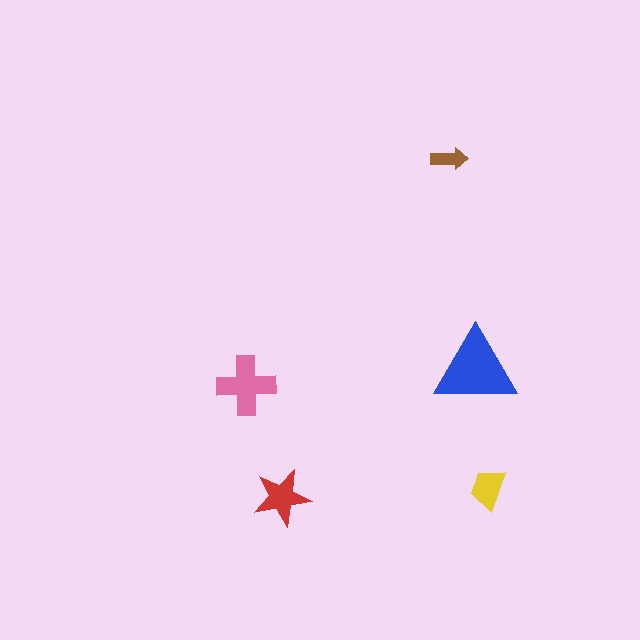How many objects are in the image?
There are 5 objects in the image.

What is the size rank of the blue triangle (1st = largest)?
1st.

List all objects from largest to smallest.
The blue triangle, the pink cross, the red star, the yellow trapezoid, the brown arrow.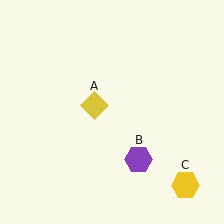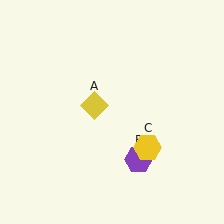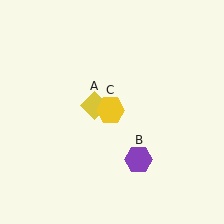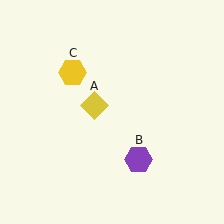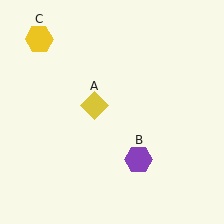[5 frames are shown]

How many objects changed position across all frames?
1 object changed position: yellow hexagon (object C).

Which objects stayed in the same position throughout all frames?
Yellow diamond (object A) and purple hexagon (object B) remained stationary.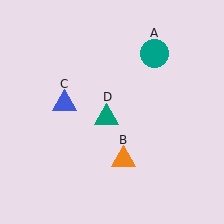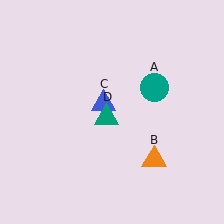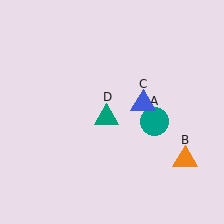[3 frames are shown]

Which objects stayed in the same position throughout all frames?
Teal triangle (object D) remained stationary.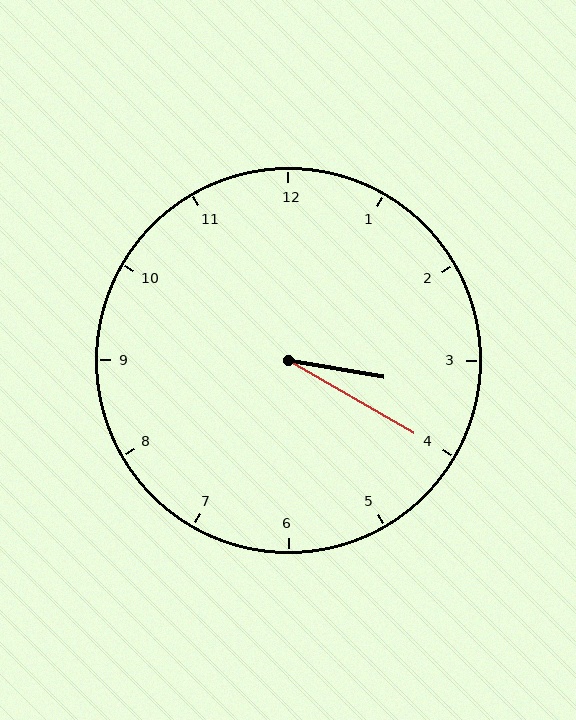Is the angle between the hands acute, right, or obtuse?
It is acute.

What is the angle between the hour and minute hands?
Approximately 20 degrees.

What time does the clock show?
3:20.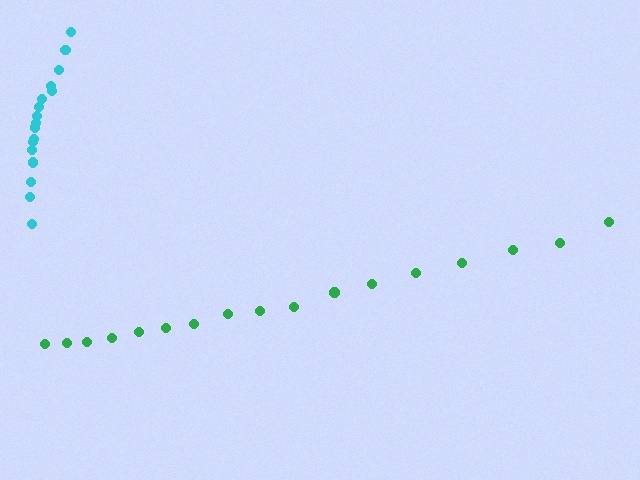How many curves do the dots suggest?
There are 2 distinct paths.